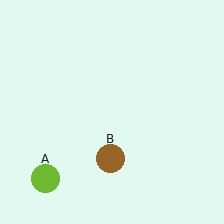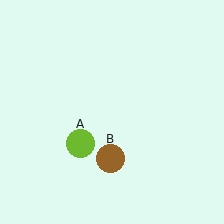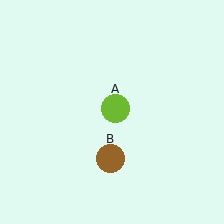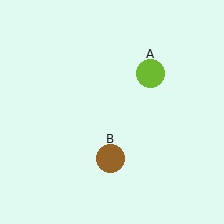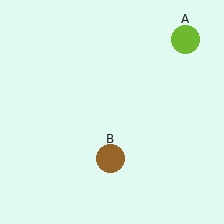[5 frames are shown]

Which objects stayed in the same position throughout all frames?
Brown circle (object B) remained stationary.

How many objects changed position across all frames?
1 object changed position: lime circle (object A).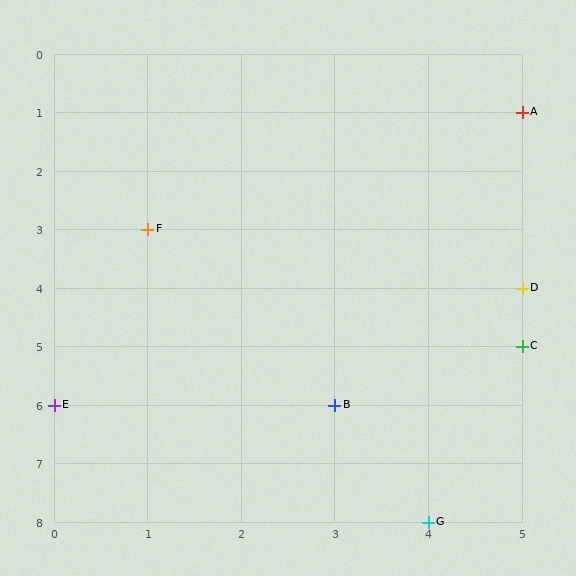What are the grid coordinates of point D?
Point D is at grid coordinates (5, 4).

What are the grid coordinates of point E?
Point E is at grid coordinates (0, 6).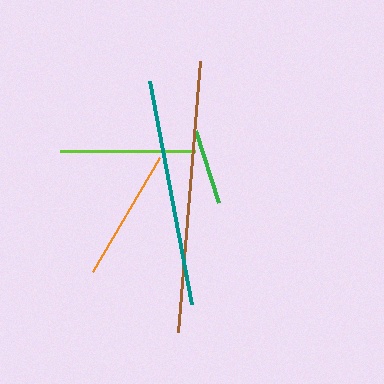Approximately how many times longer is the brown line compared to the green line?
The brown line is approximately 3.6 times the length of the green line.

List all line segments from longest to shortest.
From longest to shortest: brown, teal, lime, orange, green.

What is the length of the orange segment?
The orange segment is approximately 132 pixels long.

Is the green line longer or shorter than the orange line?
The orange line is longer than the green line.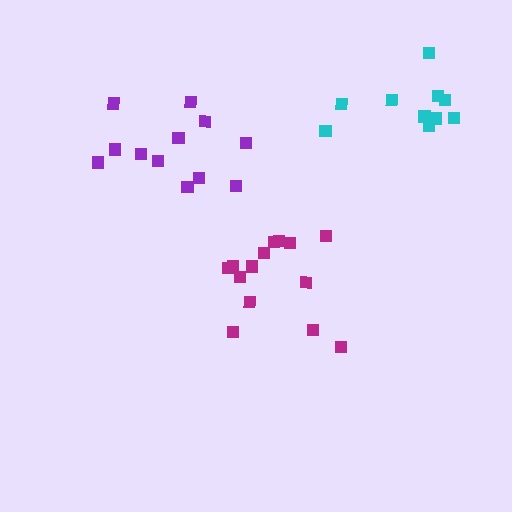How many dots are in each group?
Group 1: 14 dots, Group 2: 12 dots, Group 3: 10 dots (36 total).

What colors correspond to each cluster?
The clusters are colored: magenta, purple, cyan.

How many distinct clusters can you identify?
There are 3 distinct clusters.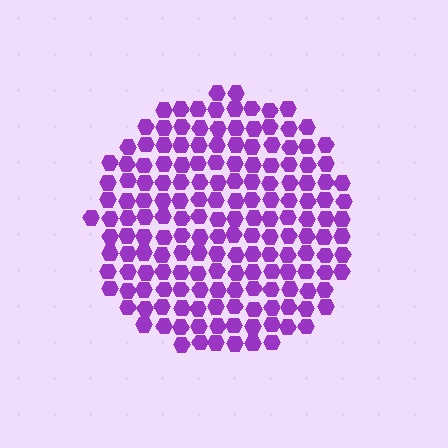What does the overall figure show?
The overall figure shows a circle.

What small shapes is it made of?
It is made of small hexagons.